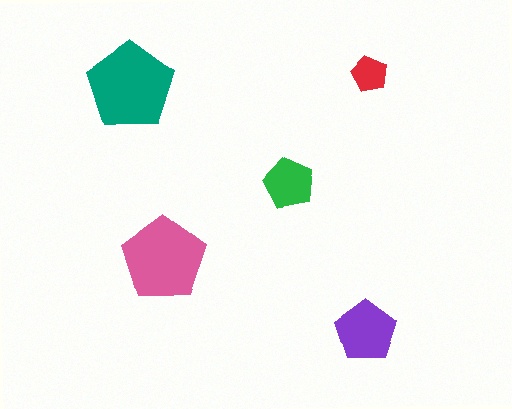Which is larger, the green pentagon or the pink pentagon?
The pink one.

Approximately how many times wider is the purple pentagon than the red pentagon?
About 1.5 times wider.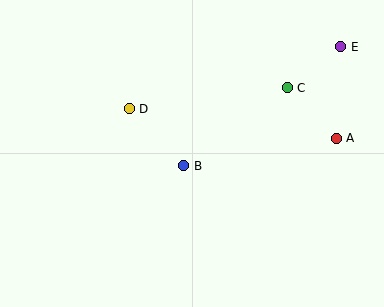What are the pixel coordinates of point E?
Point E is at (341, 47).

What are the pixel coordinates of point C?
Point C is at (287, 88).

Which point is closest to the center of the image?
Point B at (184, 166) is closest to the center.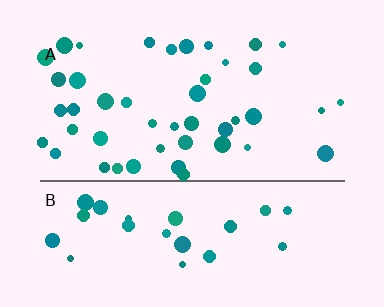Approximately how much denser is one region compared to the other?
Approximately 1.4× — region A over region B.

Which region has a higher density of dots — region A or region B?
A (the top).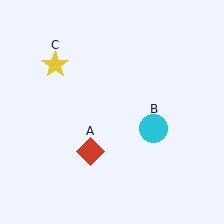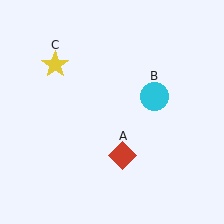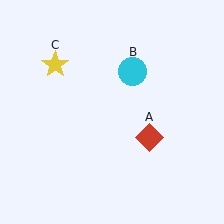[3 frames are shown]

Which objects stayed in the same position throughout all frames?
Yellow star (object C) remained stationary.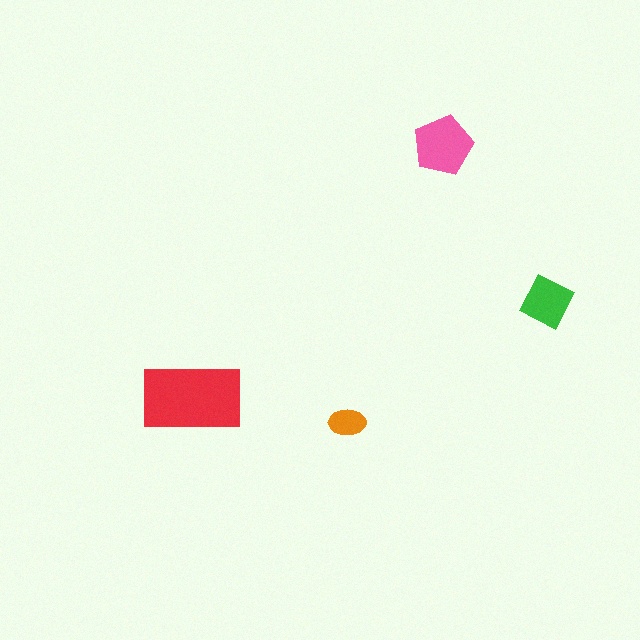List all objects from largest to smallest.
The red rectangle, the pink pentagon, the green square, the orange ellipse.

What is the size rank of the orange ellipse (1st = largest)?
4th.